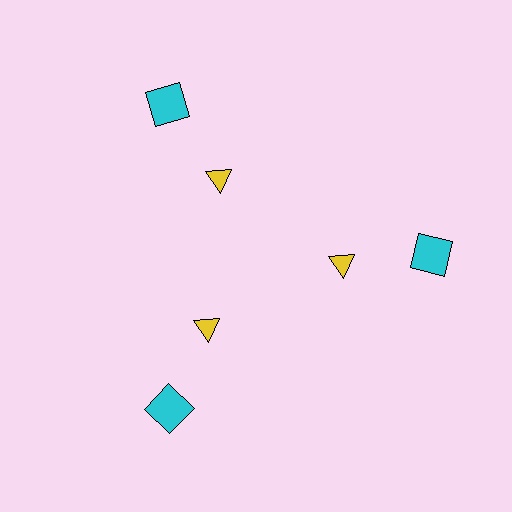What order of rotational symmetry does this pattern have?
This pattern has 3-fold rotational symmetry.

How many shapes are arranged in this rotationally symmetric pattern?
There are 6 shapes, arranged in 3 groups of 2.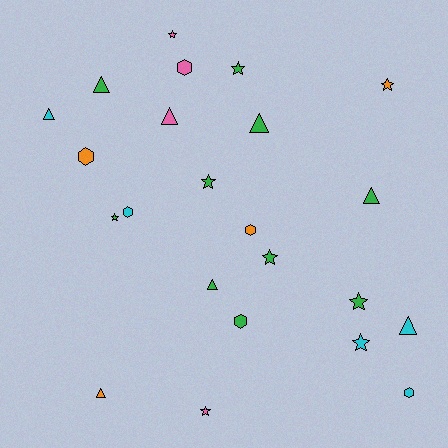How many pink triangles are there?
There is 1 pink triangle.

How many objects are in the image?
There are 23 objects.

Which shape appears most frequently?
Star, with 9 objects.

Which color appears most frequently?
Green, with 10 objects.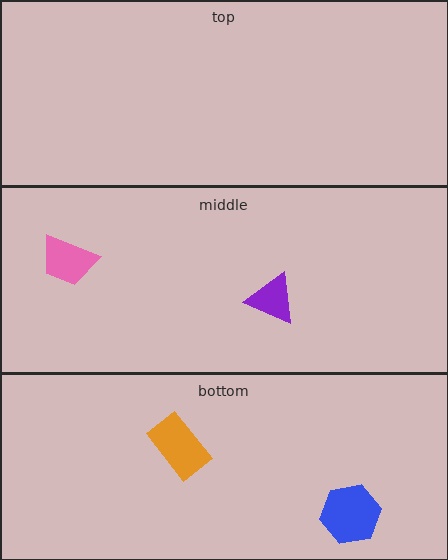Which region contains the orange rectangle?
The bottom region.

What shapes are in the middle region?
The purple triangle, the pink trapezoid.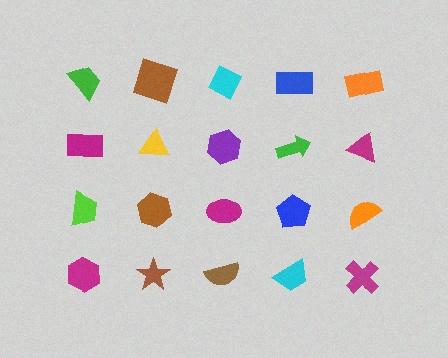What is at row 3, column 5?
An orange semicircle.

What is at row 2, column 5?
A magenta triangle.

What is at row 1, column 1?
A green trapezoid.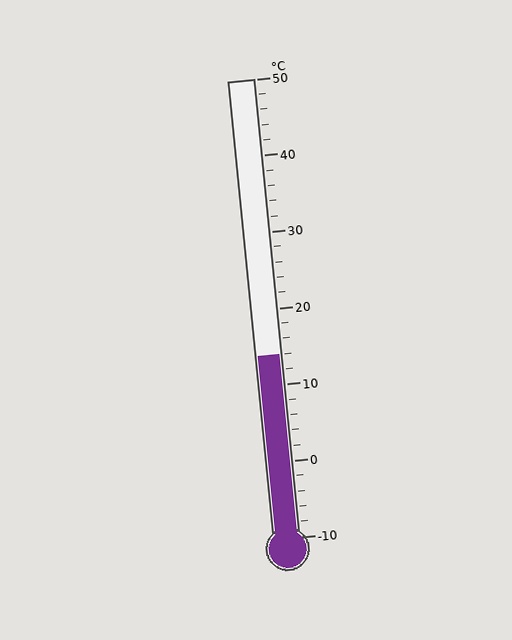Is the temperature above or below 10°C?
The temperature is above 10°C.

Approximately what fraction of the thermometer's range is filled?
The thermometer is filled to approximately 40% of its range.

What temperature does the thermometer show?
The thermometer shows approximately 14°C.